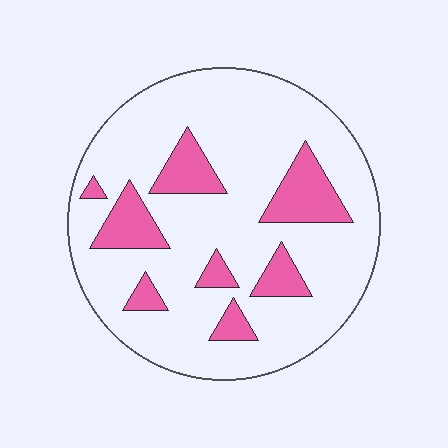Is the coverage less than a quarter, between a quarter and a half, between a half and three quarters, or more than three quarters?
Less than a quarter.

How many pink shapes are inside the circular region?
8.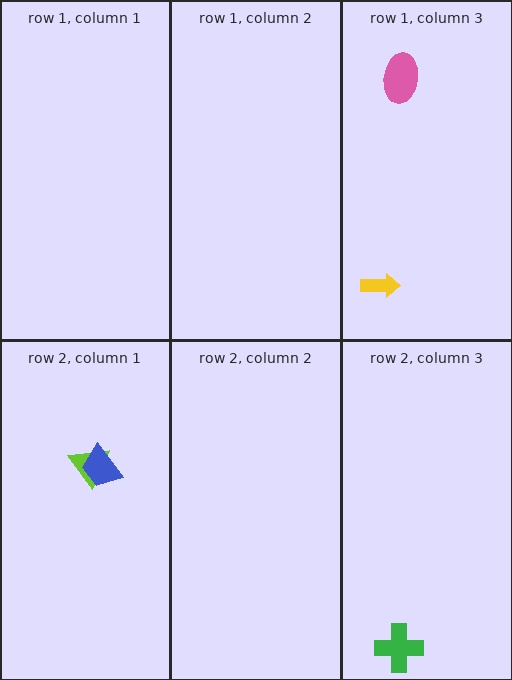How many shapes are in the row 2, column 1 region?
2.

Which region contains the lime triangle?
The row 2, column 1 region.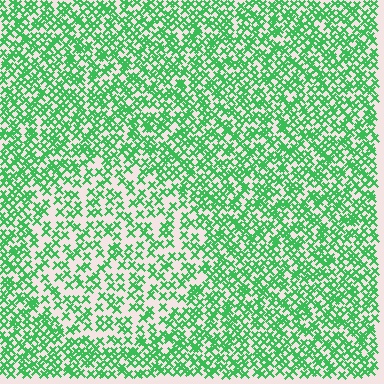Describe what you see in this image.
The image contains small green elements arranged at two different densities. A circle-shaped region is visible where the elements are less densely packed than the surrounding area.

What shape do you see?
I see a circle.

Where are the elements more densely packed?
The elements are more densely packed outside the circle boundary.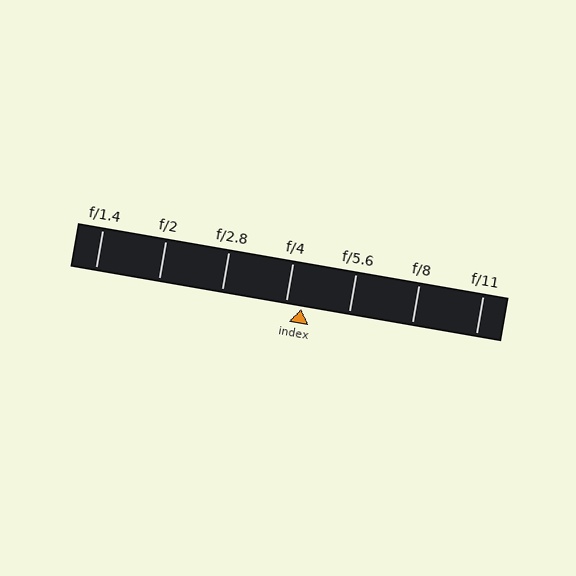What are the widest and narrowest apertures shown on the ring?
The widest aperture shown is f/1.4 and the narrowest is f/11.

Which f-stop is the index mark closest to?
The index mark is closest to f/4.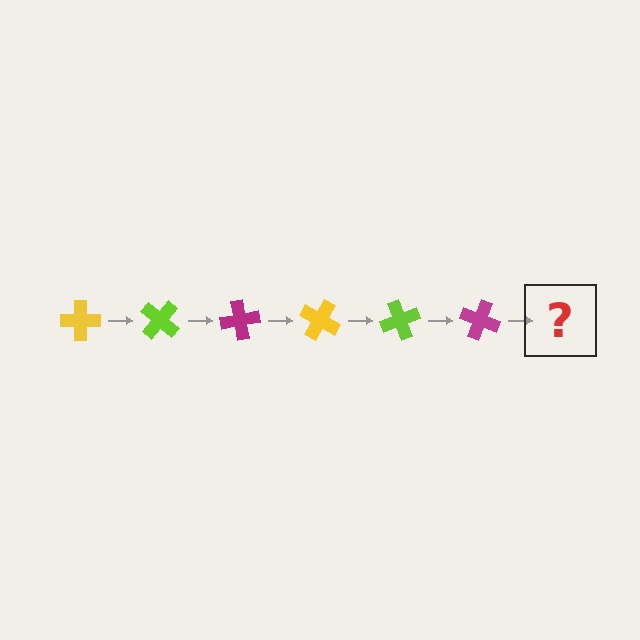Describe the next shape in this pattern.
It should be a yellow cross, rotated 240 degrees from the start.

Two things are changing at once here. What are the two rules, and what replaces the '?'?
The two rules are that it rotates 40 degrees each step and the color cycles through yellow, lime, and magenta. The '?' should be a yellow cross, rotated 240 degrees from the start.